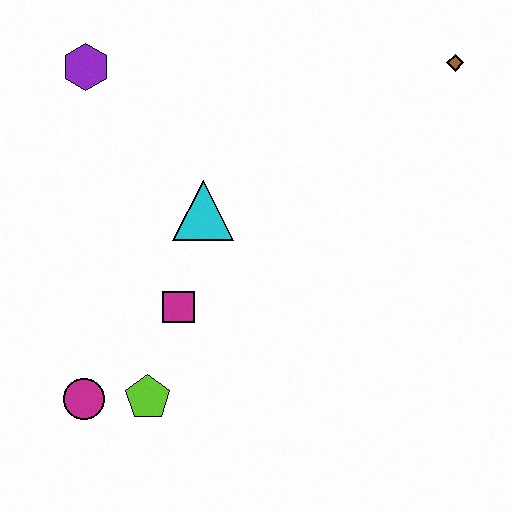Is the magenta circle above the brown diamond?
No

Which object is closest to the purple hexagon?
The cyan triangle is closest to the purple hexagon.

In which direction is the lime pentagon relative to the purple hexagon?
The lime pentagon is below the purple hexagon.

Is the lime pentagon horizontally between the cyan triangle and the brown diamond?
No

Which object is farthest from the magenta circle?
The brown diamond is farthest from the magenta circle.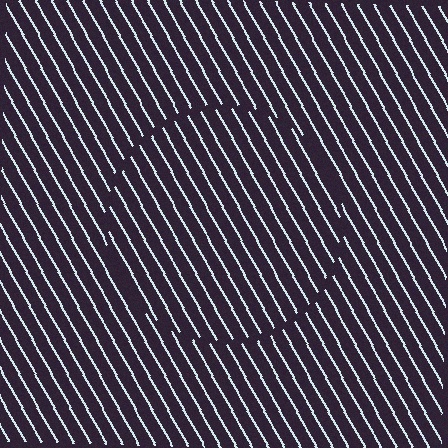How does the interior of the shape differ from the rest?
The interior of the shape contains the same grating, shifted by half a period — the contour is defined by the phase discontinuity where line-ends from the inner and outer gratings abut.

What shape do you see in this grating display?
An illusory circle. The interior of the shape contains the same grating, shifted by half a period — the contour is defined by the phase discontinuity where line-ends from the inner and outer gratings abut.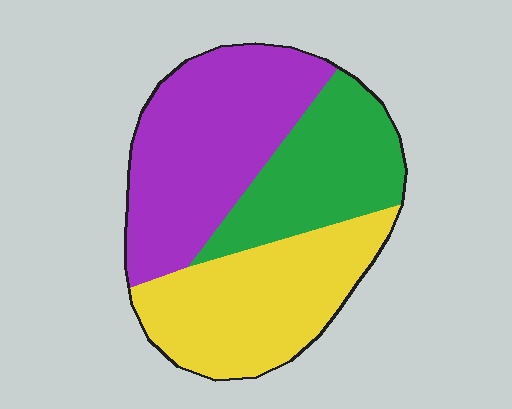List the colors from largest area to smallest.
From largest to smallest: purple, yellow, green.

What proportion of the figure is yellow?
Yellow takes up about one third (1/3) of the figure.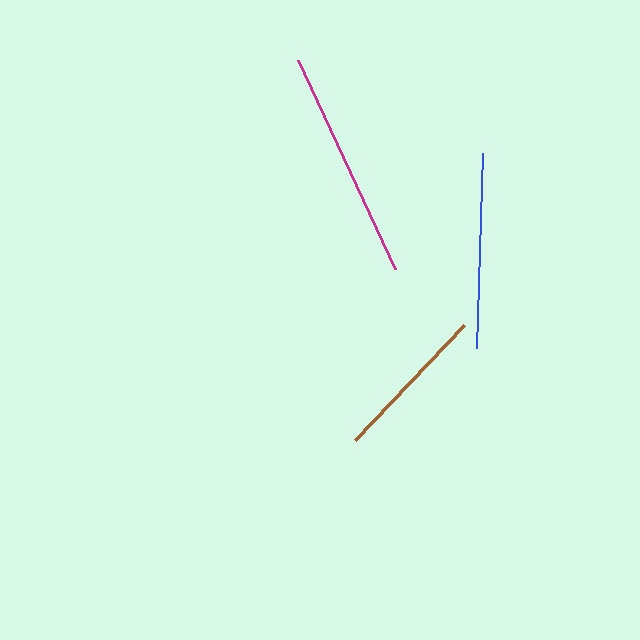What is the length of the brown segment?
The brown segment is approximately 158 pixels long.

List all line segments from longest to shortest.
From longest to shortest: magenta, blue, brown.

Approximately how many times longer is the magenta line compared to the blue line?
The magenta line is approximately 1.2 times the length of the blue line.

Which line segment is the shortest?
The brown line is the shortest at approximately 158 pixels.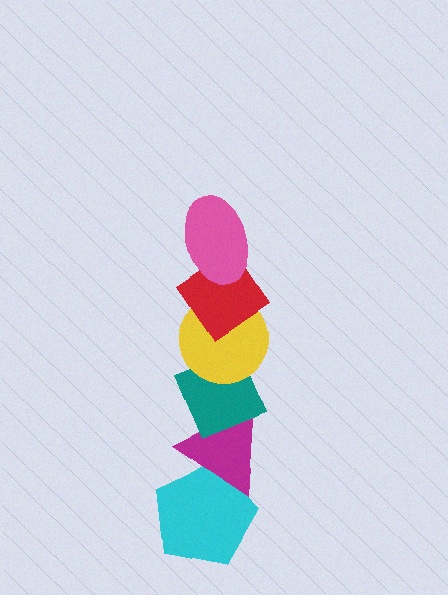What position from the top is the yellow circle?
The yellow circle is 3rd from the top.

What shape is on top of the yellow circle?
The red diamond is on top of the yellow circle.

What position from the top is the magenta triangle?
The magenta triangle is 5th from the top.